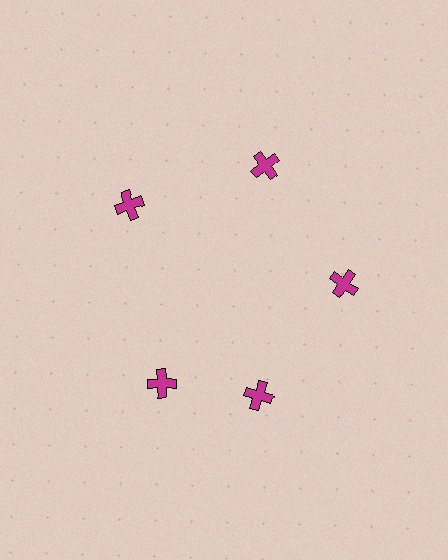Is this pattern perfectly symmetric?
No. The 5 magenta crosses are arranged in a ring, but one element near the 8 o'clock position is rotated out of alignment along the ring, breaking the 5-fold rotational symmetry.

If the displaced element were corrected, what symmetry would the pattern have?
It would have 5-fold rotational symmetry — the pattern would map onto itself every 72 degrees.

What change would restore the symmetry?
The symmetry would be restored by rotating it back into even spacing with its neighbors so that all 5 crosses sit at equal angles and equal distance from the center.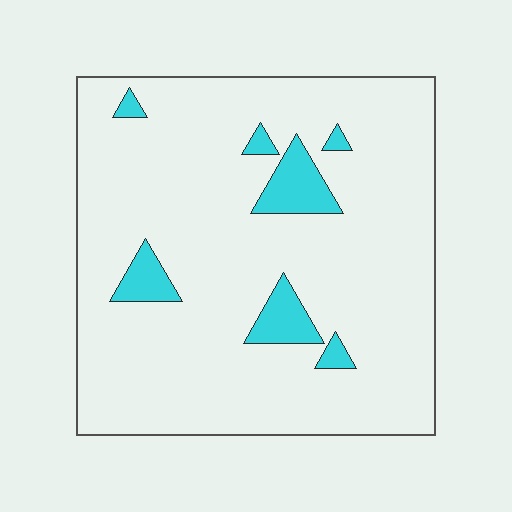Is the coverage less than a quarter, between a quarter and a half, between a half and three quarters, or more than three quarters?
Less than a quarter.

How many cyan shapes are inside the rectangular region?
7.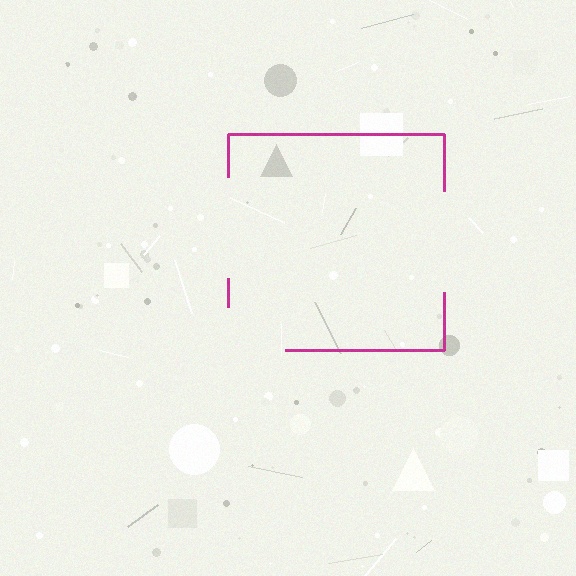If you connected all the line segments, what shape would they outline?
They would outline a square.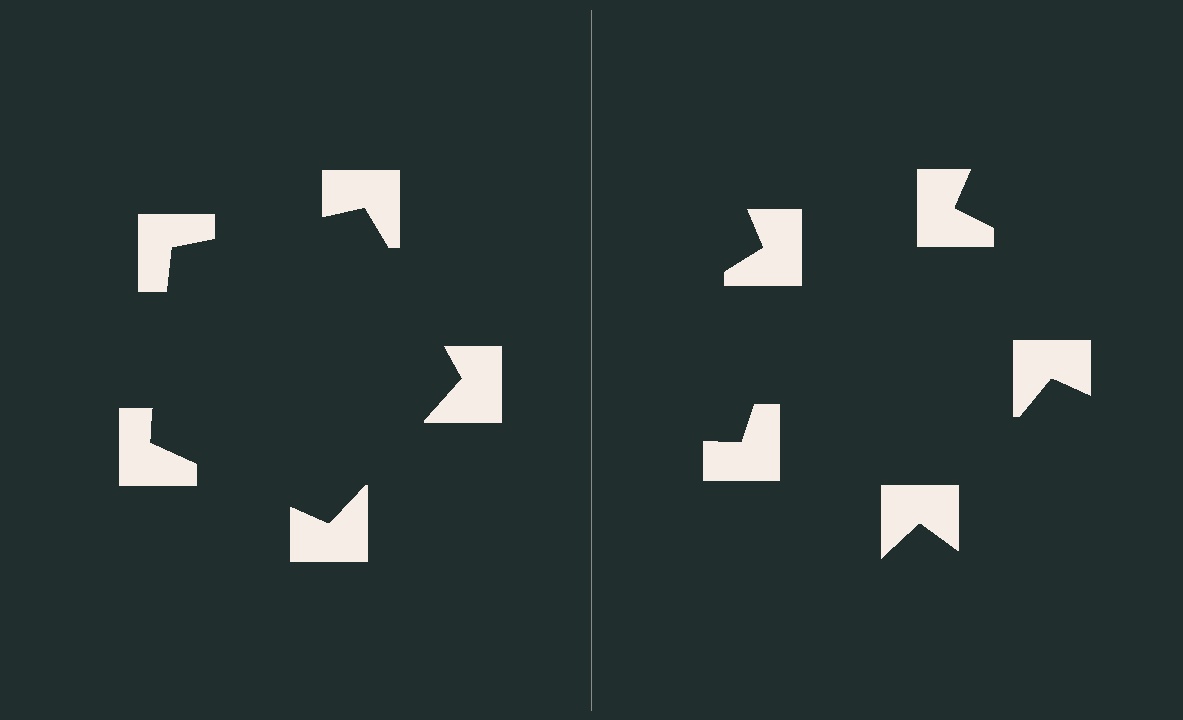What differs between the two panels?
The notched squares are positioned identically on both sides; only the wedge orientations differ. On the left they align to a pentagon; on the right they are misaligned.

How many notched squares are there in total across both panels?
10 — 5 on each side.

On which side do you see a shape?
An illusory pentagon appears on the left side. On the right side the wedge cuts are rotated, so no coherent shape forms.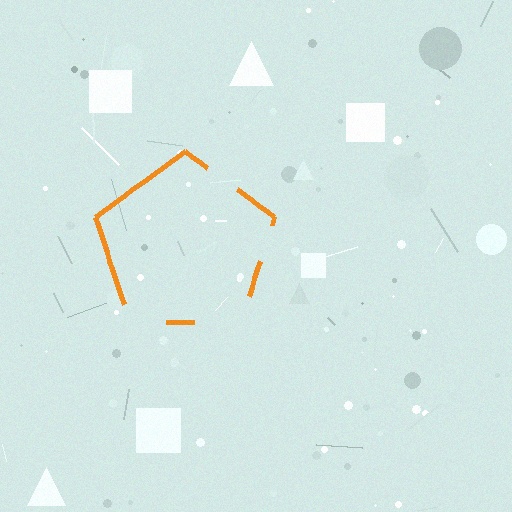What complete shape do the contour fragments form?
The contour fragments form a pentagon.